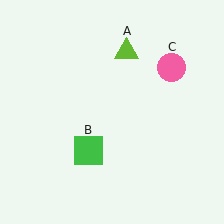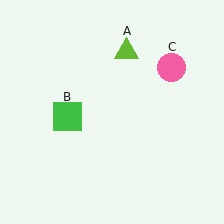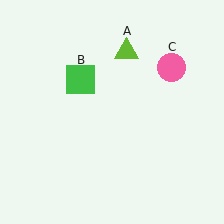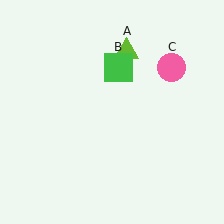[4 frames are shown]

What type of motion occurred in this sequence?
The green square (object B) rotated clockwise around the center of the scene.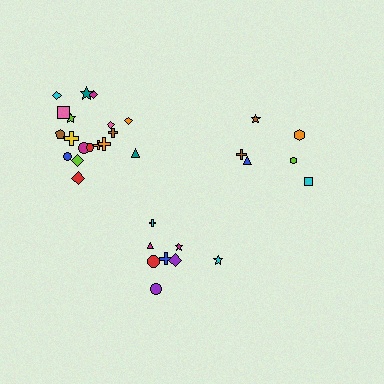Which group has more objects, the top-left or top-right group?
The top-left group.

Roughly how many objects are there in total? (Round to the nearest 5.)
Roughly 30 objects in total.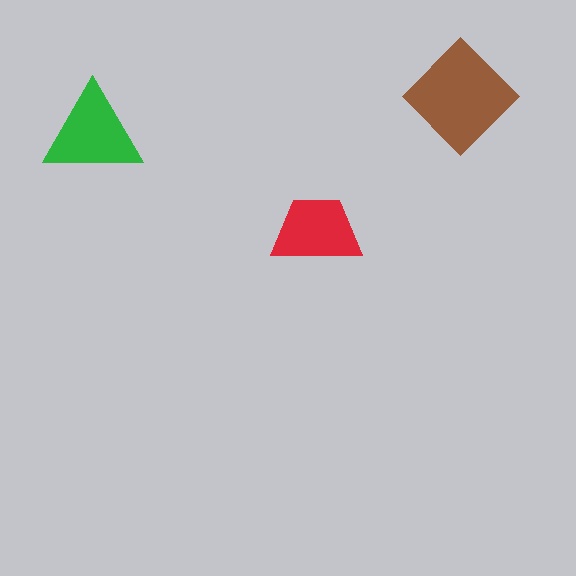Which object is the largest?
The brown diamond.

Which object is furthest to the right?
The brown diamond is rightmost.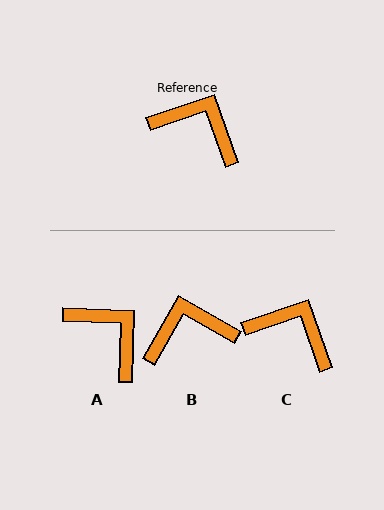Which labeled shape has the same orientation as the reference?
C.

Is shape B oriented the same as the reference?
No, it is off by about 41 degrees.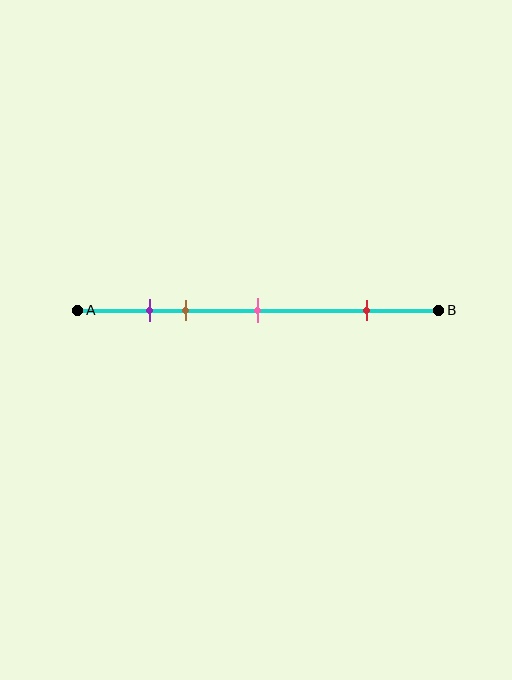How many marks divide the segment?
There are 4 marks dividing the segment.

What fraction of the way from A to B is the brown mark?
The brown mark is approximately 30% (0.3) of the way from A to B.